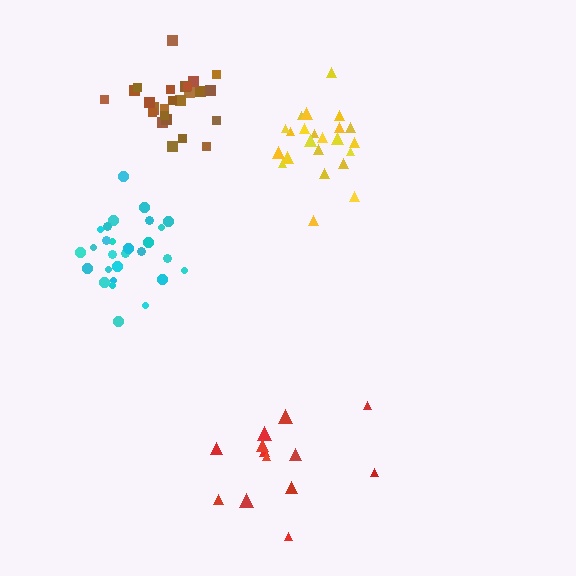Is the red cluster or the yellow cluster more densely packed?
Yellow.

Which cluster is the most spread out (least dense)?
Red.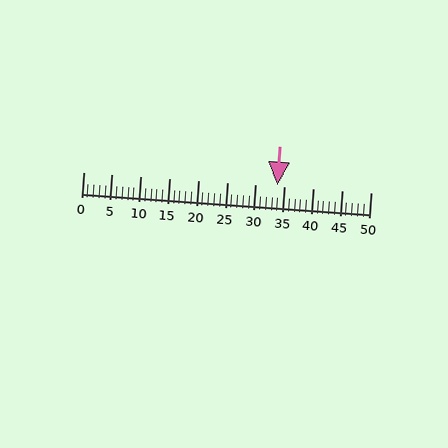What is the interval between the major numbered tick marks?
The major tick marks are spaced 5 units apart.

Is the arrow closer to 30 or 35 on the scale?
The arrow is closer to 35.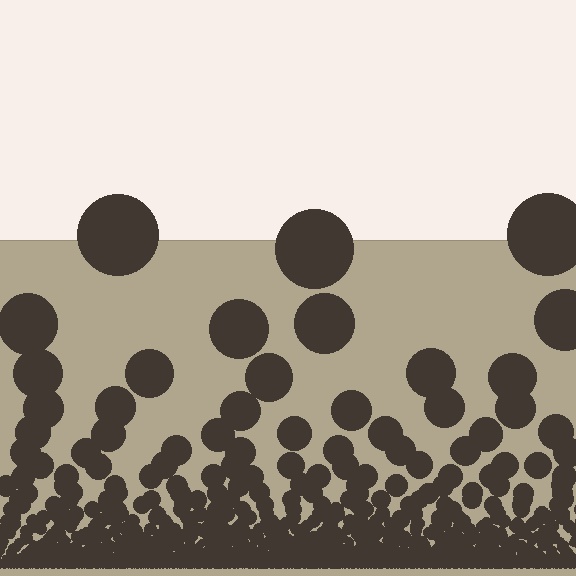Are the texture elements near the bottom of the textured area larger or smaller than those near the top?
Smaller. The gradient is inverted — elements near the bottom are smaller and denser.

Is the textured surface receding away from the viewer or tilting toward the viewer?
The surface appears to tilt toward the viewer. Texture elements get larger and sparser toward the top.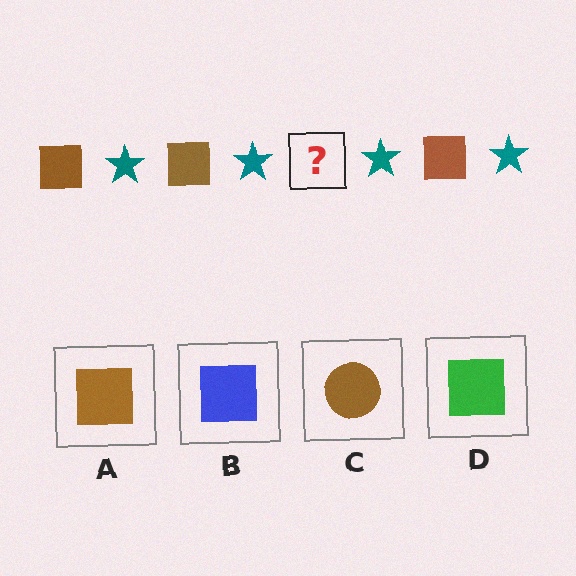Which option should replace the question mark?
Option A.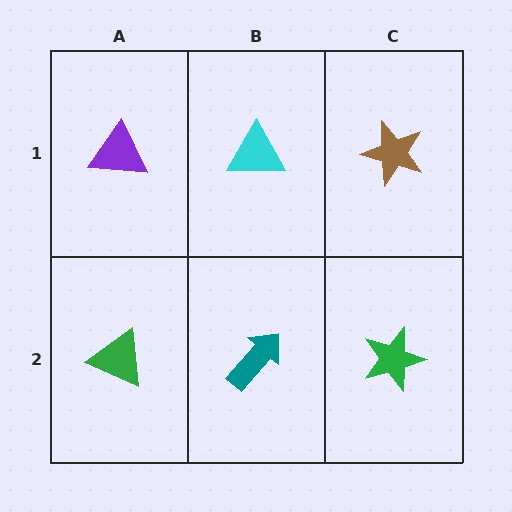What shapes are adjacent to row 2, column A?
A purple triangle (row 1, column A), a teal arrow (row 2, column B).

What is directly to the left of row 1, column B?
A purple triangle.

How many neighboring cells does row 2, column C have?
2.